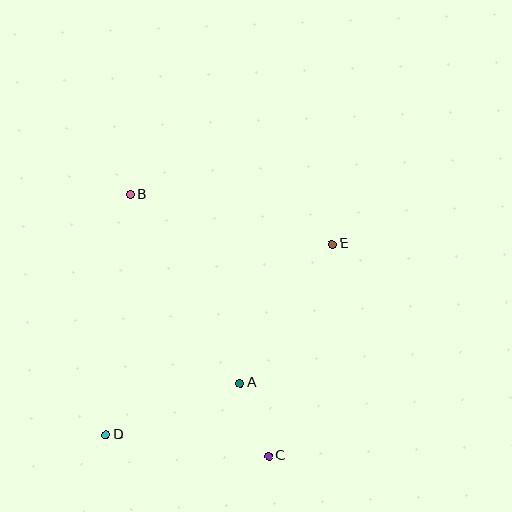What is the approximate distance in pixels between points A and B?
The distance between A and B is approximately 218 pixels.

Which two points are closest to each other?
Points A and C are closest to each other.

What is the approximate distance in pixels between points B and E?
The distance between B and E is approximately 208 pixels.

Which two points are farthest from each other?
Points D and E are farthest from each other.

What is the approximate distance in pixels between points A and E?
The distance between A and E is approximately 167 pixels.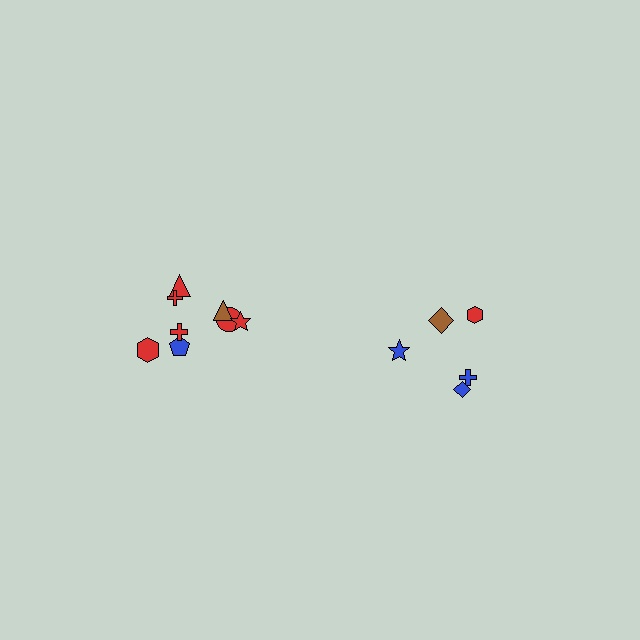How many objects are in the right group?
There are 5 objects.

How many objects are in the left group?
There are 8 objects.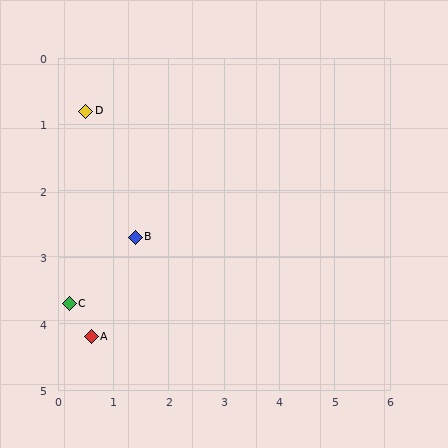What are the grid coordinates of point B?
Point B is at approximately (1.4, 2.7).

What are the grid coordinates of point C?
Point C is at approximately (0.2, 3.7).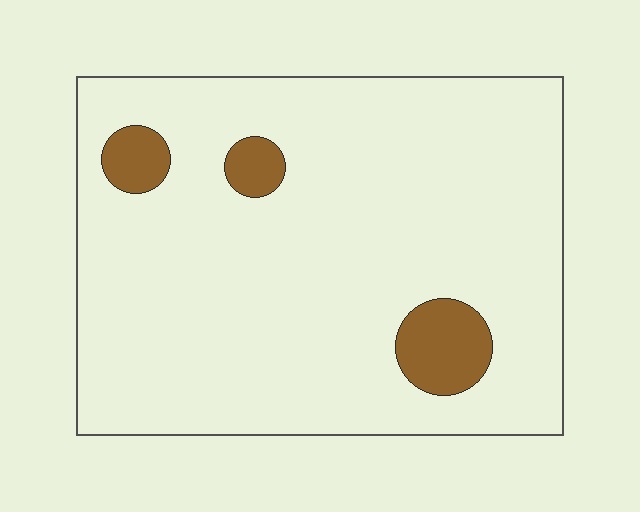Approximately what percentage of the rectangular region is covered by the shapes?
Approximately 10%.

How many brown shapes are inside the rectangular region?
3.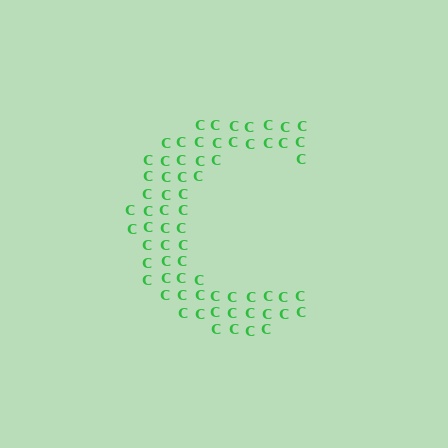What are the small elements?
The small elements are letter C's.